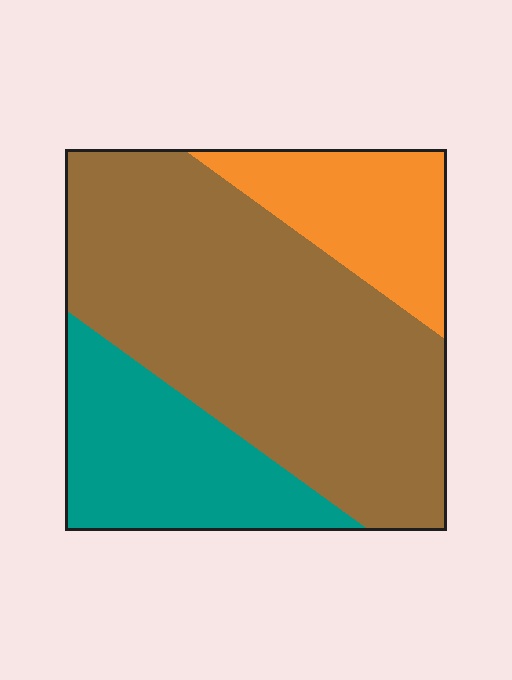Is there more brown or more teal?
Brown.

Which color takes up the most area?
Brown, at roughly 60%.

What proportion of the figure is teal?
Teal covers 23% of the figure.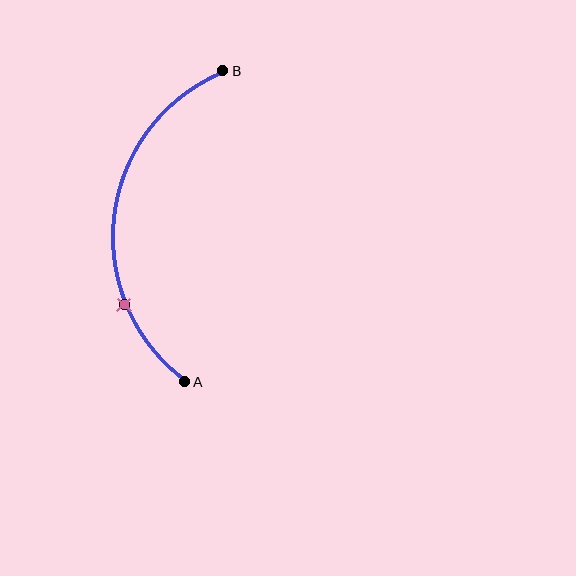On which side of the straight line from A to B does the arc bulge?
The arc bulges to the left of the straight line connecting A and B.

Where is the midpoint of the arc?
The arc midpoint is the point on the curve farthest from the straight line joining A and B. It sits to the left of that line.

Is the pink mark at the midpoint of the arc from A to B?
No. The pink mark lies on the arc but is closer to endpoint A. The arc midpoint would be at the point on the curve equidistant along the arc from both A and B.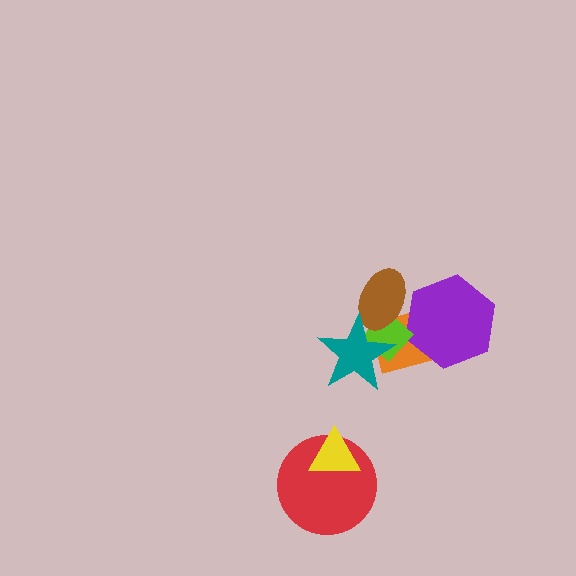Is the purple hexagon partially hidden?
Yes, it is partially covered by another shape.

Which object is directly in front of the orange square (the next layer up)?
The purple hexagon is directly in front of the orange square.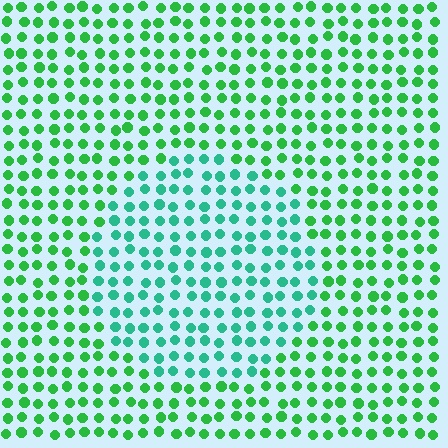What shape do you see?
I see a circle.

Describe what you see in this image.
The image is filled with small green elements in a uniform arrangement. A circle-shaped region is visible where the elements are tinted to a slightly different hue, forming a subtle color boundary.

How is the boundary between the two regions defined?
The boundary is defined purely by a slight shift in hue (about 32 degrees). Spacing, size, and orientation are identical on both sides.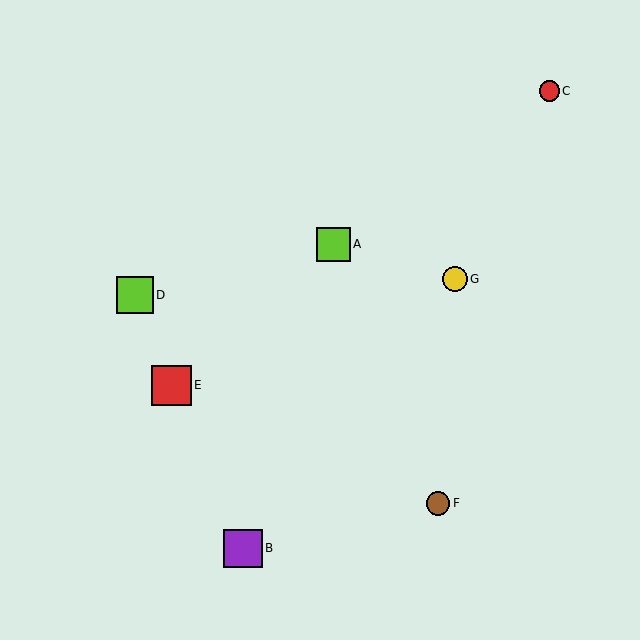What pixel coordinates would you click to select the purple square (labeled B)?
Click at (243, 548) to select the purple square B.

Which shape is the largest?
The red square (labeled E) is the largest.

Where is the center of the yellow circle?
The center of the yellow circle is at (455, 279).